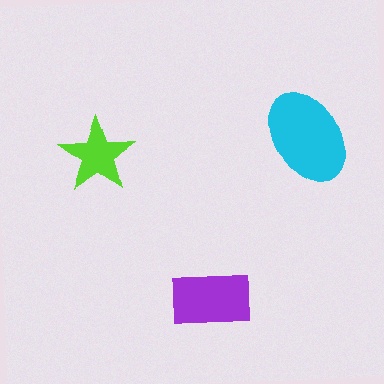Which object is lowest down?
The purple rectangle is bottommost.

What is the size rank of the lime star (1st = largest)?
3rd.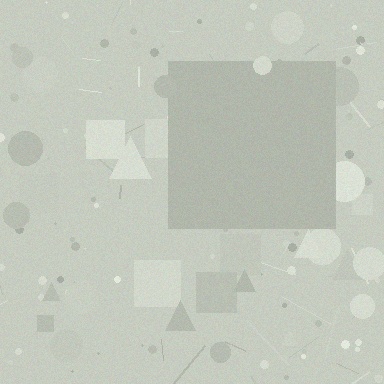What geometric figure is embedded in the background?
A square is embedded in the background.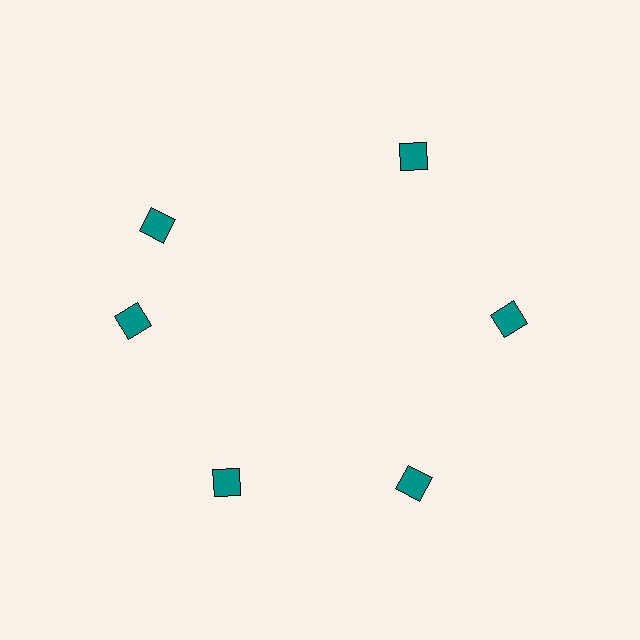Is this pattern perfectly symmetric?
No. The 6 teal diamonds are arranged in a ring, but one element near the 11 o'clock position is rotated out of alignment along the ring, breaking the 6-fold rotational symmetry.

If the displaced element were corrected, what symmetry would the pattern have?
It would have 6-fold rotational symmetry — the pattern would map onto itself every 60 degrees.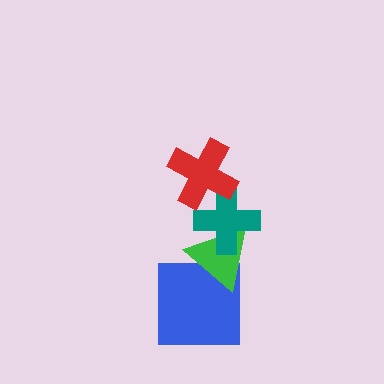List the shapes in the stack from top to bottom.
From top to bottom: the red cross, the teal cross, the green triangle, the blue square.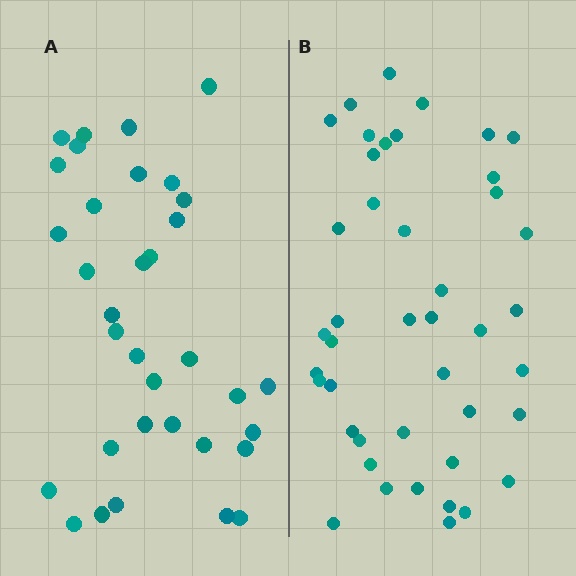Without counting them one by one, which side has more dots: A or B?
Region B (the right region) has more dots.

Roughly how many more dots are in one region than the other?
Region B has roughly 8 or so more dots than region A.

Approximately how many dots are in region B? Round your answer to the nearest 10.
About 40 dots. (The exact count is 43, which rounds to 40.)